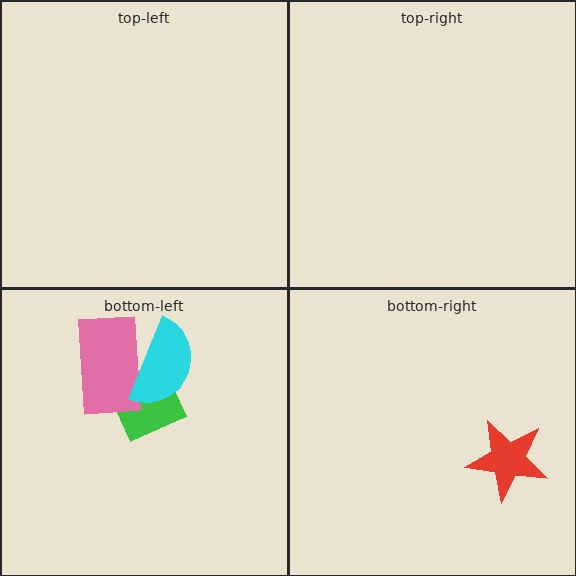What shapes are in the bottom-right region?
The red star.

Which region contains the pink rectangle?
The bottom-left region.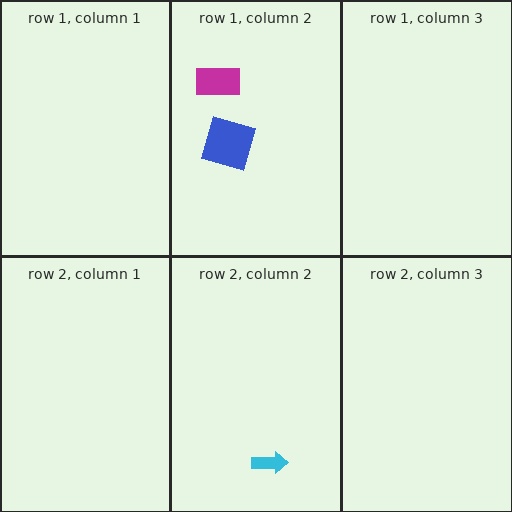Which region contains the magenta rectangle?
The row 1, column 2 region.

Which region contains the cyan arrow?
The row 2, column 2 region.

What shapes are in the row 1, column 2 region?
The magenta rectangle, the blue square.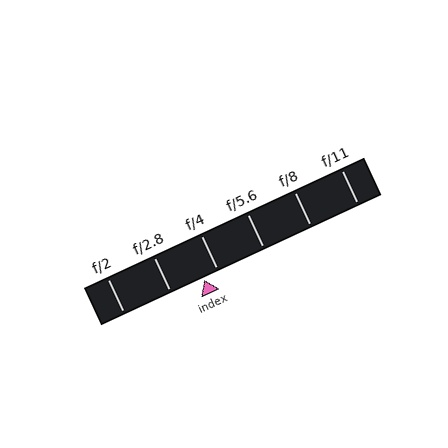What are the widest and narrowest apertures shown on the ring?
The widest aperture shown is f/2 and the narrowest is f/11.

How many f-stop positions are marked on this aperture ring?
There are 6 f-stop positions marked.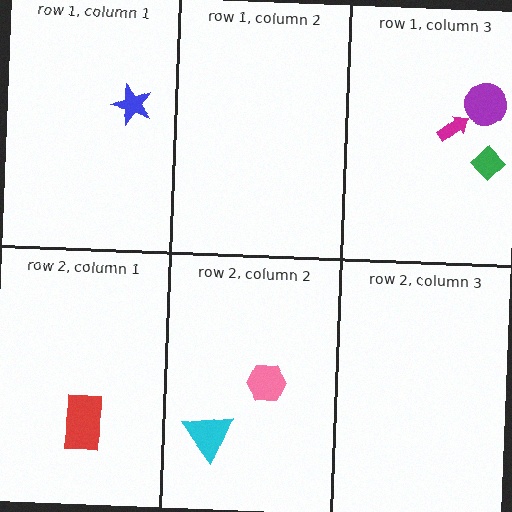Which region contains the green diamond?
The row 1, column 3 region.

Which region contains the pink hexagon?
The row 2, column 2 region.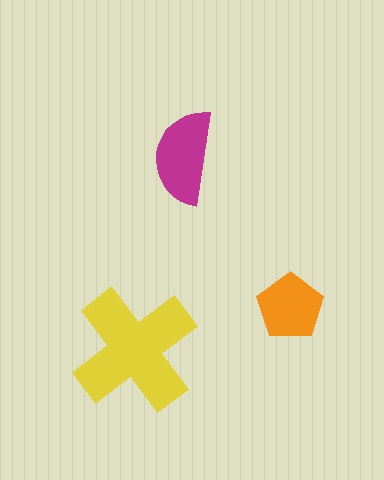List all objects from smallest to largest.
The orange pentagon, the magenta semicircle, the yellow cross.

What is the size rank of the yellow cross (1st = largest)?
1st.